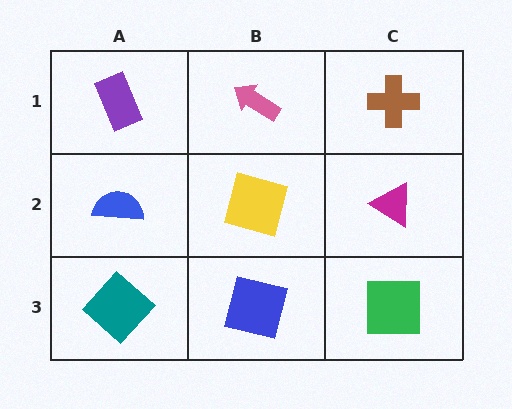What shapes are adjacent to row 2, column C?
A brown cross (row 1, column C), a green square (row 3, column C), a yellow square (row 2, column B).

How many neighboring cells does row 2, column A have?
3.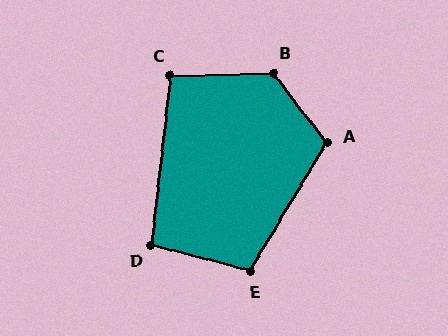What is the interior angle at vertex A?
Approximately 111 degrees (obtuse).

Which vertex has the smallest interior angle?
C, at approximately 98 degrees.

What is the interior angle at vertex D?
Approximately 98 degrees (obtuse).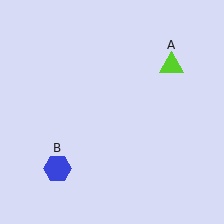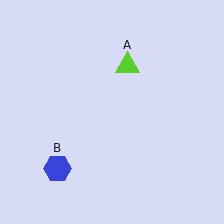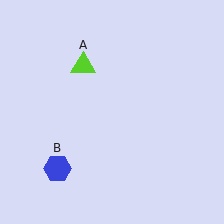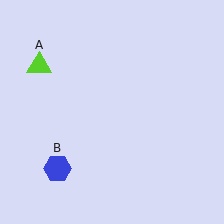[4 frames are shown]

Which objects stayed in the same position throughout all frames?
Blue hexagon (object B) remained stationary.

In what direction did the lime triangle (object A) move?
The lime triangle (object A) moved left.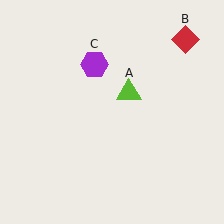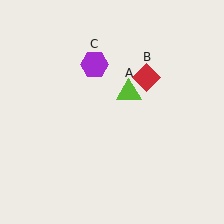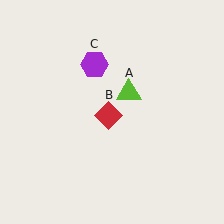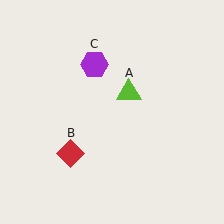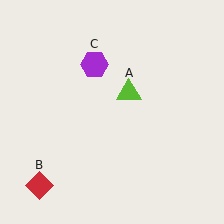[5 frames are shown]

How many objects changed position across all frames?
1 object changed position: red diamond (object B).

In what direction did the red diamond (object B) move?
The red diamond (object B) moved down and to the left.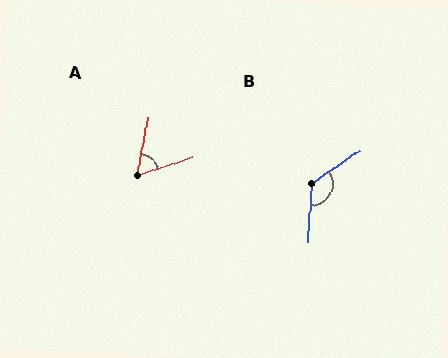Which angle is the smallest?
A, at approximately 61 degrees.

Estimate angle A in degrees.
Approximately 61 degrees.